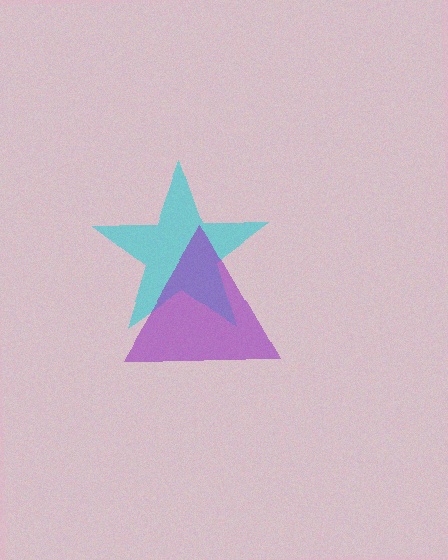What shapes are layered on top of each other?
The layered shapes are: a cyan star, a purple triangle.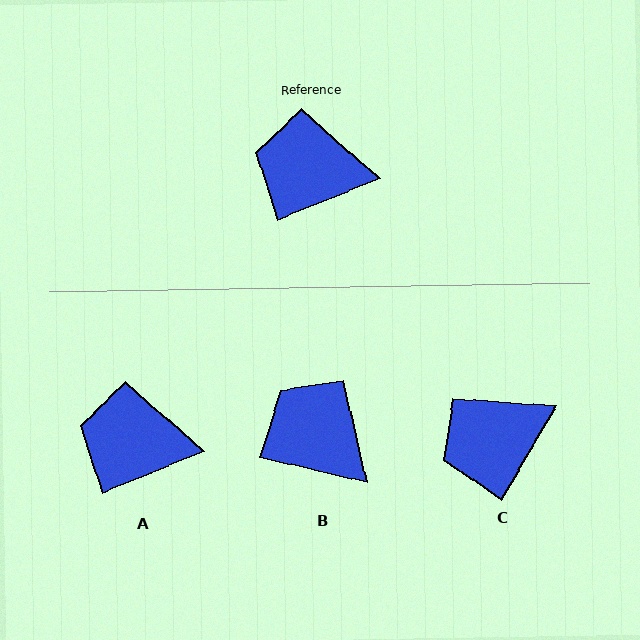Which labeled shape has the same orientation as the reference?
A.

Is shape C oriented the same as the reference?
No, it is off by about 38 degrees.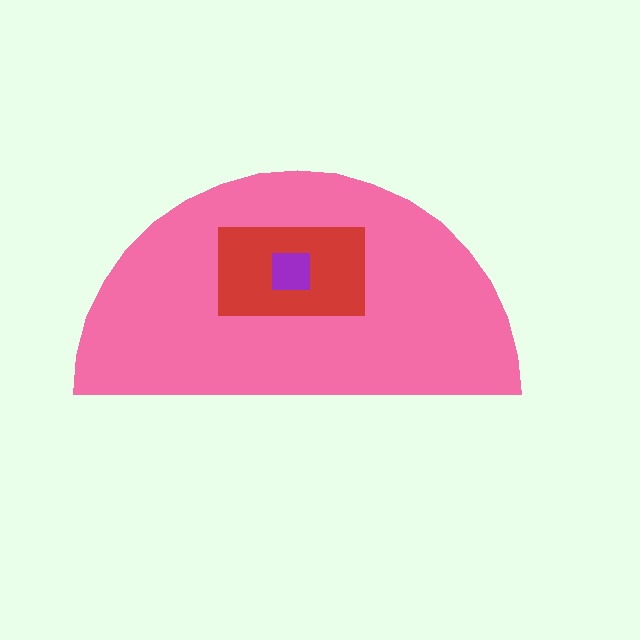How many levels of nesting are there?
3.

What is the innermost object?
The purple square.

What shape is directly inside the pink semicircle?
The red rectangle.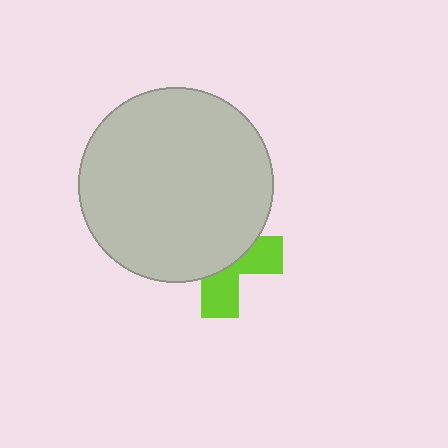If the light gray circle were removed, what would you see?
You would see the complete lime cross.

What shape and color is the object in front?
The object in front is a light gray circle.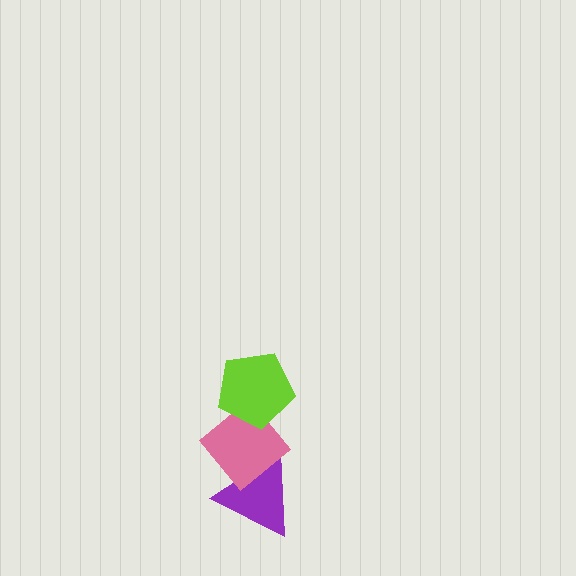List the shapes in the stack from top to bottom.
From top to bottom: the lime pentagon, the pink diamond, the purple triangle.